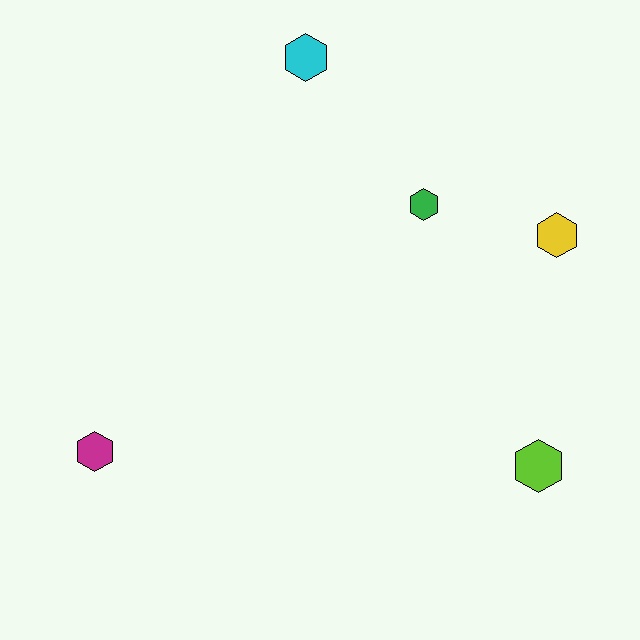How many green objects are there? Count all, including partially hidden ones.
There is 1 green object.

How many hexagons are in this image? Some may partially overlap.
There are 5 hexagons.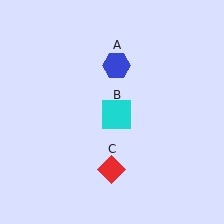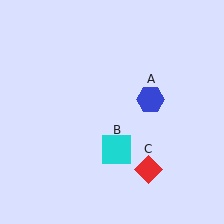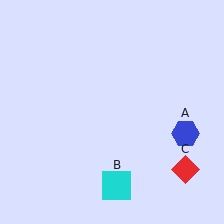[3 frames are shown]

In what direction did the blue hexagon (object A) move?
The blue hexagon (object A) moved down and to the right.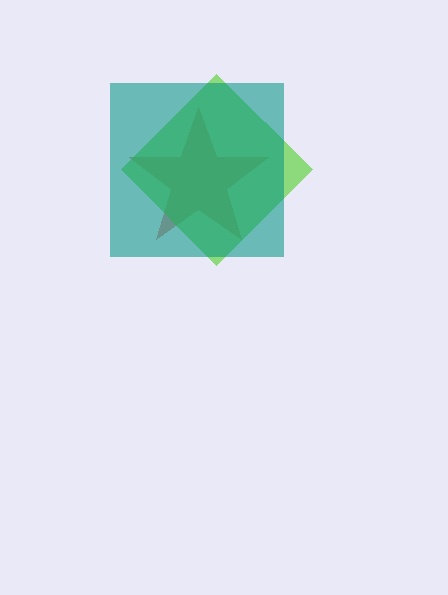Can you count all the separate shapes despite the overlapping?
Yes, there are 3 separate shapes.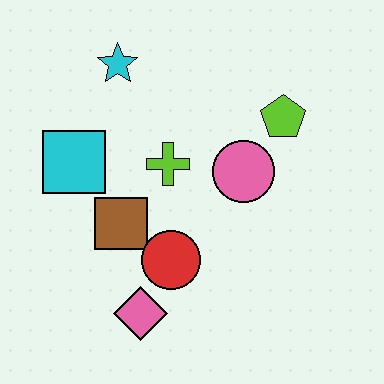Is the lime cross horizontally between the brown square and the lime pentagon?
Yes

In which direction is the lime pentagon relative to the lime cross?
The lime pentagon is to the right of the lime cross.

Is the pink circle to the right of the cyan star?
Yes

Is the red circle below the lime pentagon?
Yes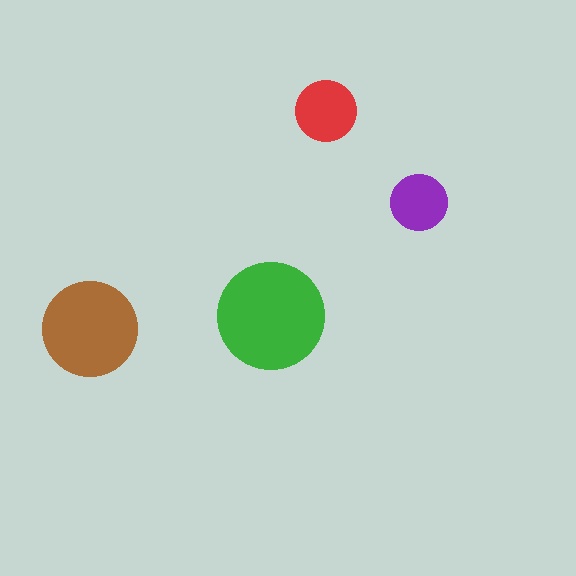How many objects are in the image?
There are 4 objects in the image.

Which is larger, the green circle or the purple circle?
The green one.